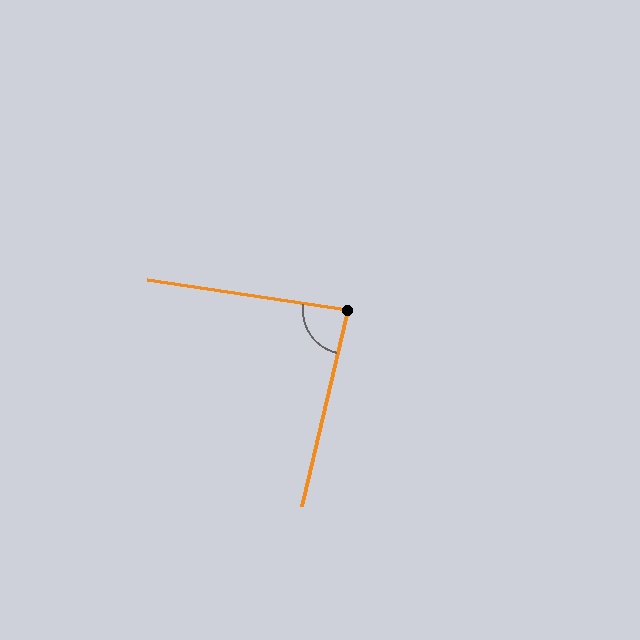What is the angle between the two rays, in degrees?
Approximately 85 degrees.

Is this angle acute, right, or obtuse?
It is approximately a right angle.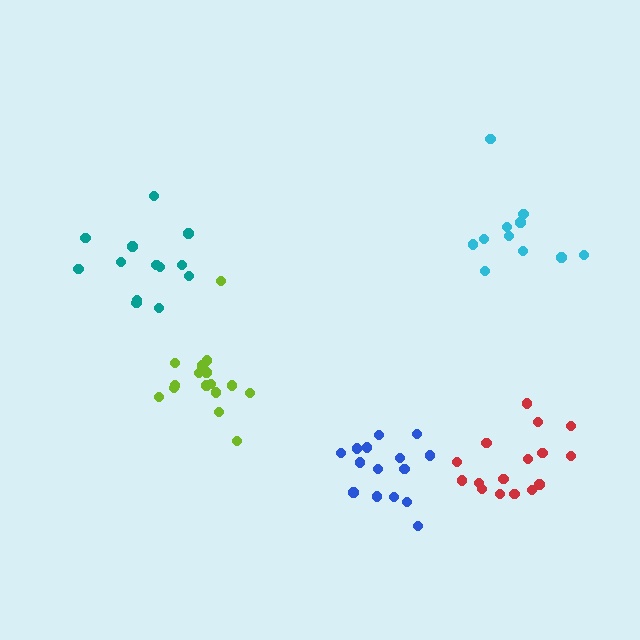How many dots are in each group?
Group 1: 13 dots, Group 2: 16 dots, Group 3: 15 dots, Group 4: 11 dots, Group 5: 16 dots (71 total).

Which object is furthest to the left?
The teal cluster is leftmost.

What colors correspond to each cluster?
The clusters are colored: teal, red, blue, cyan, lime.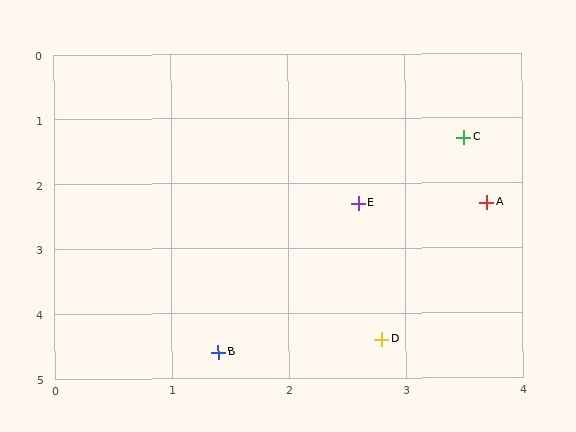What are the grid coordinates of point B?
Point B is at approximately (1.4, 4.6).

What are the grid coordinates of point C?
Point C is at approximately (3.5, 1.3).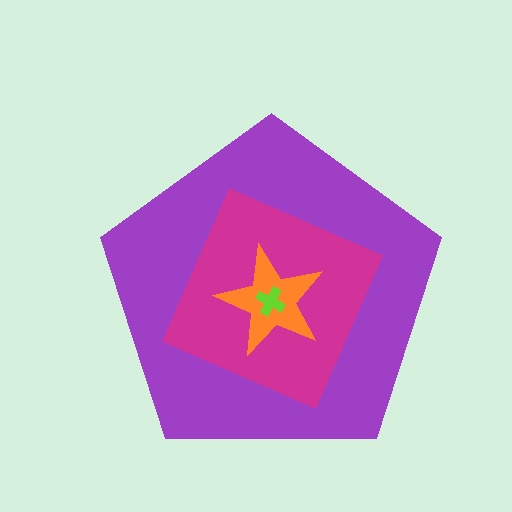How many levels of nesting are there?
4.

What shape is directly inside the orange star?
The lime cross.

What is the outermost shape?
The purple pentagon.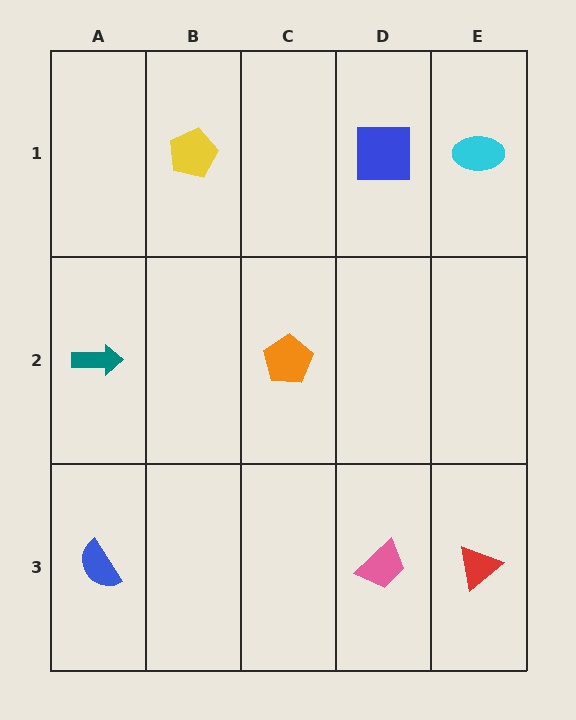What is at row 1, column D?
A blue square.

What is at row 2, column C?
An orange pentagon.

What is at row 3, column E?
A red triangle.